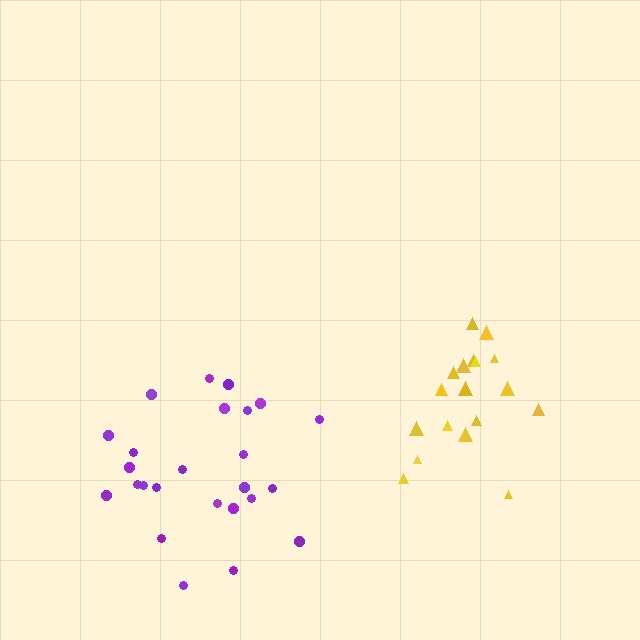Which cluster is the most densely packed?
Yellow.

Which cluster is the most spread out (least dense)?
Purple.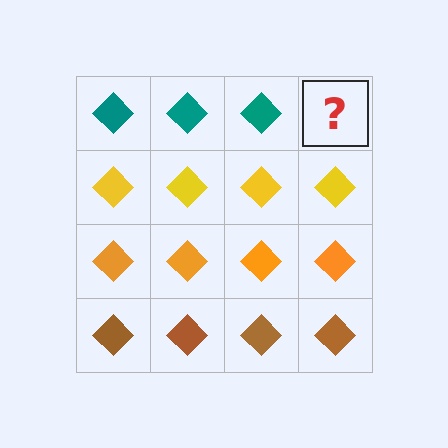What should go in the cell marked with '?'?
The missing cell should contain a teal diamond.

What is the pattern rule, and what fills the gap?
The rule is that each row has a consistent color. The gap should be filled with a teal diamond.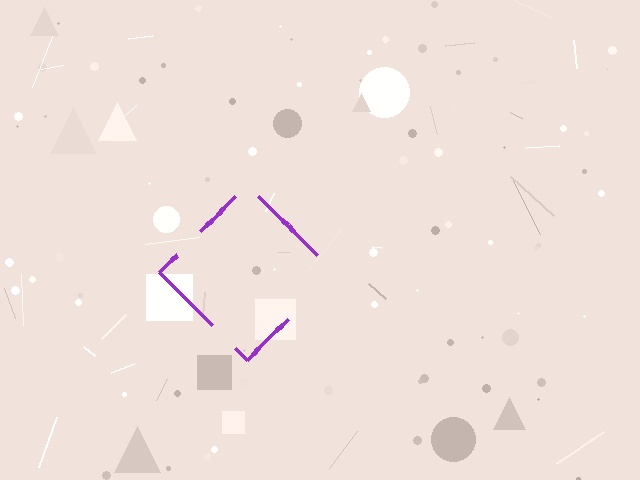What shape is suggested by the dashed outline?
The dashed outline suggests a diamond.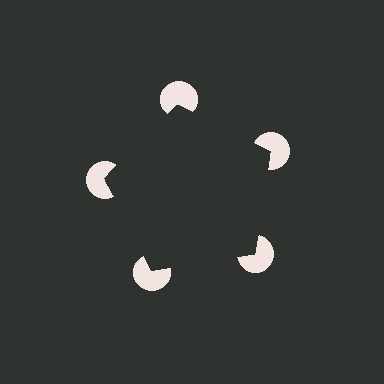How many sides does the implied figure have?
5 sides.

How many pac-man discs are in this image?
There are 5 — one at each vertex of the illusory pentagon.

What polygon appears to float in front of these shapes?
An illusory pentagon — its edges are inferred from the aligned wedge cuts in the pac-man discs, not physically drawn.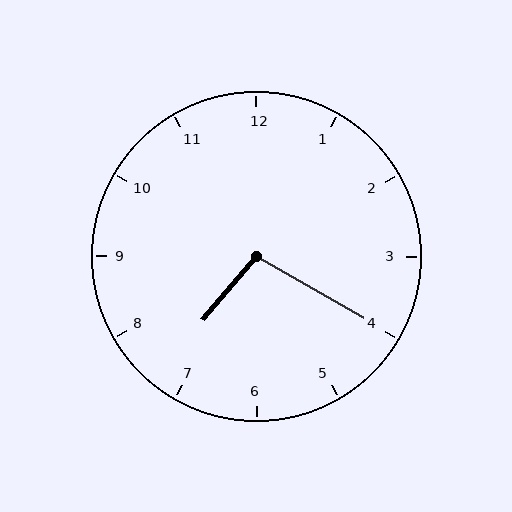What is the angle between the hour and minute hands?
Approximately 100 degrees.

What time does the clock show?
7:20.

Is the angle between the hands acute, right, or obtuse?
It is obtuse.